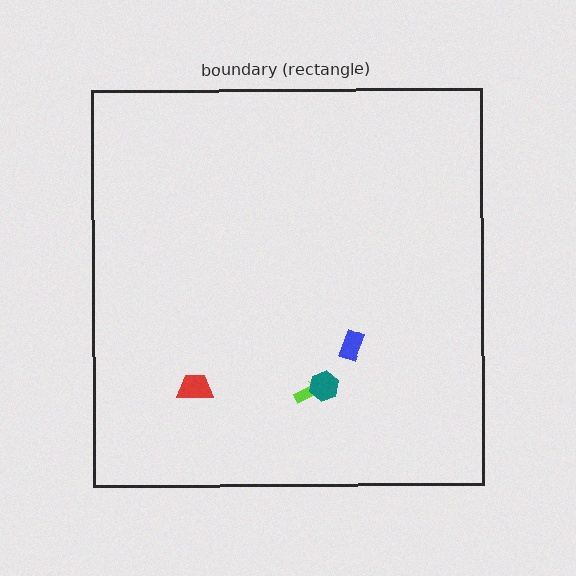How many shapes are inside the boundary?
4 inside, 0 outside.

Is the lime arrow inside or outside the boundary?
Inside.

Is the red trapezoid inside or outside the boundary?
Inside.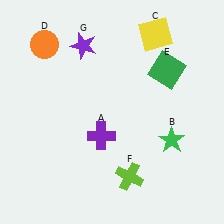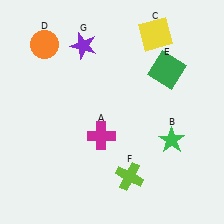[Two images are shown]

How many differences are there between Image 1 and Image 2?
There is 1 difference between the two images.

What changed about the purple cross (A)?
In Image 1, A is purple. In Image 2, it changed to magenta.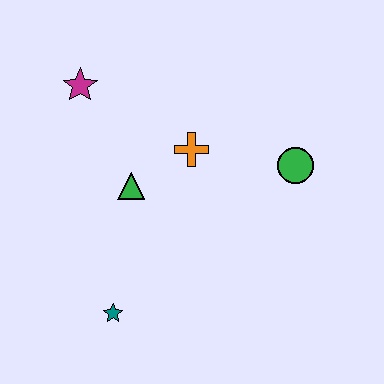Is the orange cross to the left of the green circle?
Yes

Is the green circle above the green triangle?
Yes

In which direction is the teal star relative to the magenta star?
The teal star is below the magenta star.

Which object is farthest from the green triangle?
The green circle is farthest from the green triangle.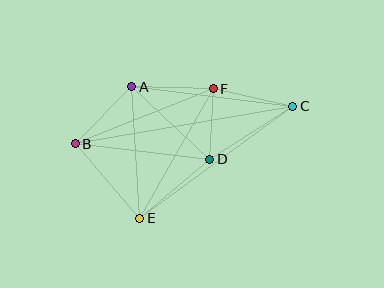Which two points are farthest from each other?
Points B and C are farthest from each other.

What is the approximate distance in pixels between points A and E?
The distance between A and E is approximately 132 pixels.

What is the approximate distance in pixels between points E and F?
The distance between E and F is approximately 149 pixels.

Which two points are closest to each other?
Points D and F are closest to each other.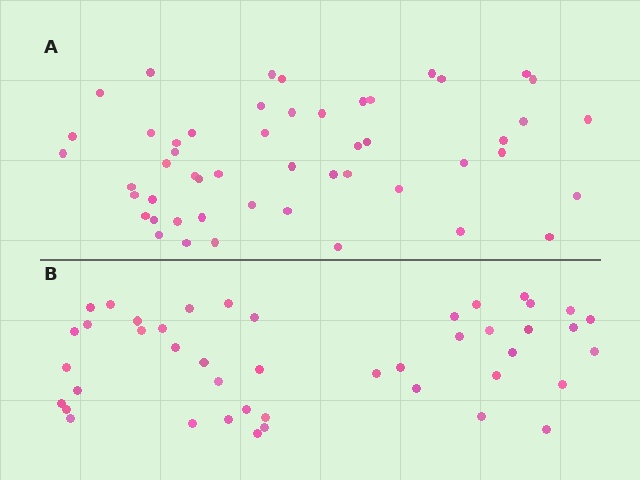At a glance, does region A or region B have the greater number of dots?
Region A (the top region) has more dots.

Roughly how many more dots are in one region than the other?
Region A has roughly 8 or so more dots than region B.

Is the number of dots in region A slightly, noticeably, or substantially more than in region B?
Region A has only slightly more — the two regions are fairly close. The ratio is roughly 1.2 to 1.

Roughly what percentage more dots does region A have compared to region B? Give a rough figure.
About 15% more.